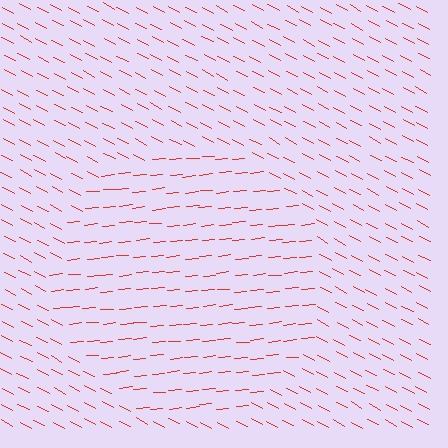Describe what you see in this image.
The image is filled with small red line segments. A circle region in the image has lines oriented differently from the surrounding lines, creating a visible texture boundary.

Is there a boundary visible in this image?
Yes, there is a texture boundary formed by a change in line orientation.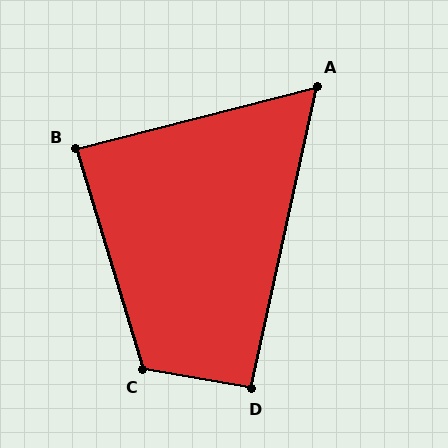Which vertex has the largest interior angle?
C, at approximately 117 degrees.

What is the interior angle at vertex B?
Approximately 88 degrees (approximately right).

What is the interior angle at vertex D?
Approximately 92 degrees (approximately right).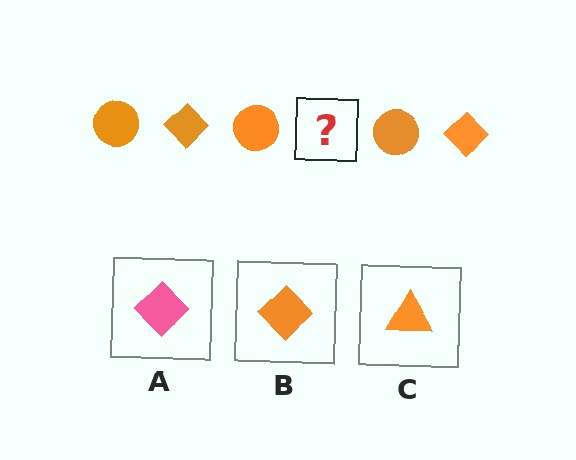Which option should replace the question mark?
Option B.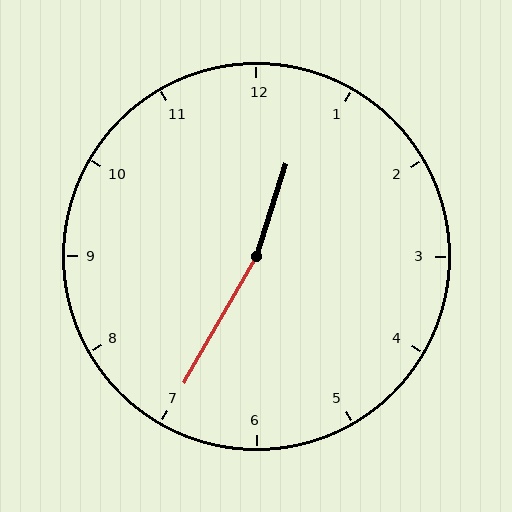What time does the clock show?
12:35.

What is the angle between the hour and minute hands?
Approximately 168 degrees.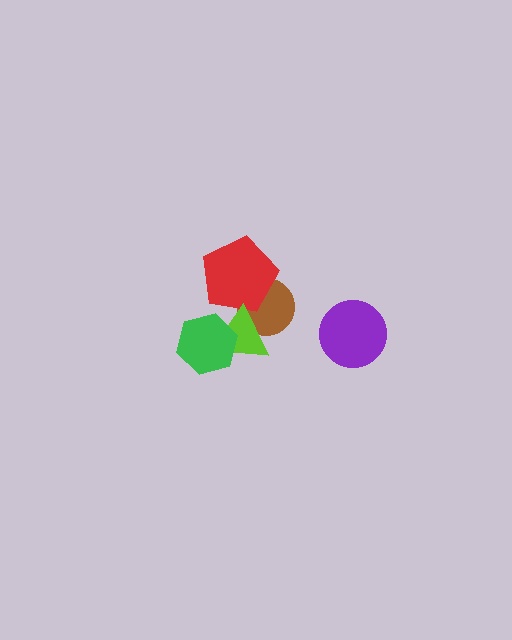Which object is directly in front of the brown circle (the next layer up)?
The red pentagon is directly in front of the brown circle.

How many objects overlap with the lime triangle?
3 objects overlap with the lime triangle.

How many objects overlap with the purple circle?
0 objects overlap with the purple circle.